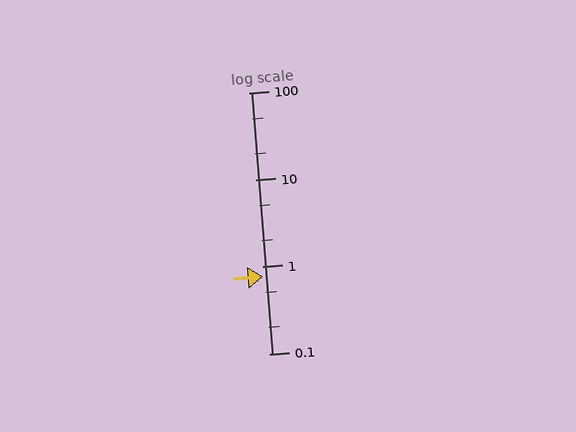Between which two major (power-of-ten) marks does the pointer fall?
The pointer is between 0.1 and 1.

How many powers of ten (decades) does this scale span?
The scale spans 3 decades, from 0.1 to 100.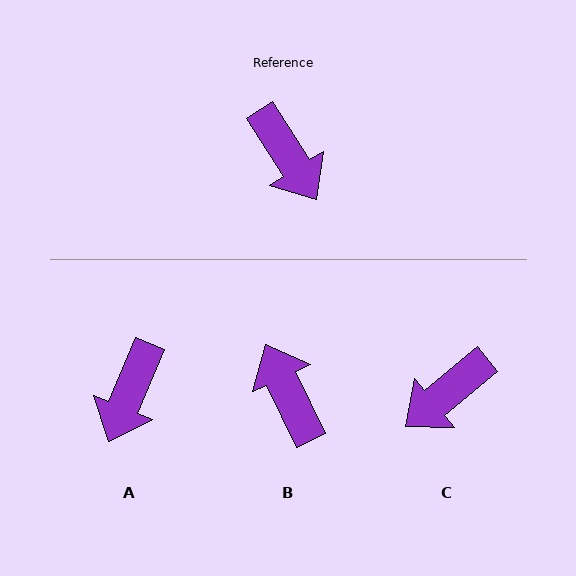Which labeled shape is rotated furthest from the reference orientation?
B, about 173 degrees away.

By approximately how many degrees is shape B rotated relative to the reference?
Approximately 173 degrees counter-clockwise.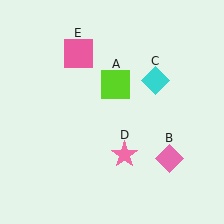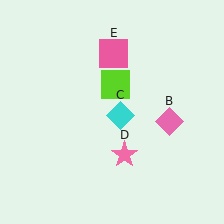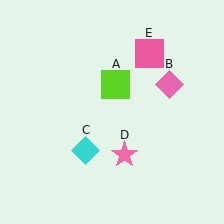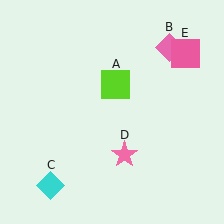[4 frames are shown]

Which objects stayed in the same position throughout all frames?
Lime square (object A) and pink star (object D) remained stationary.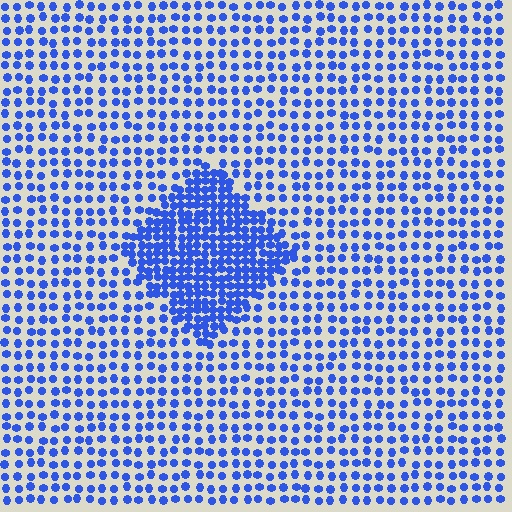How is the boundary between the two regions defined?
The boundary is defined by a change in element density (approximately 2.2x ratio). All elements are the same color, size, and shape.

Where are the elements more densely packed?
The elements are more densely packed inside the diamond boundary.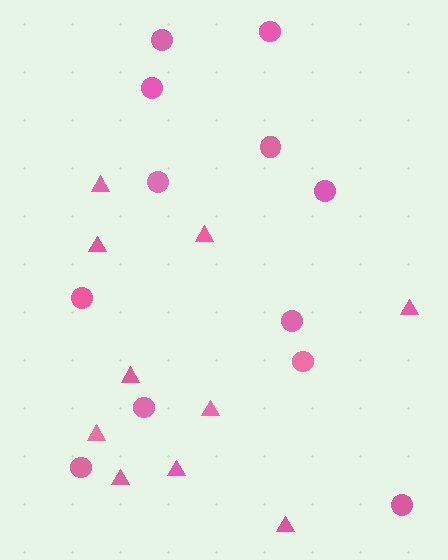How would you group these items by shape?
There are 2 groups: one group of circles (12) and one group of triangles (10).